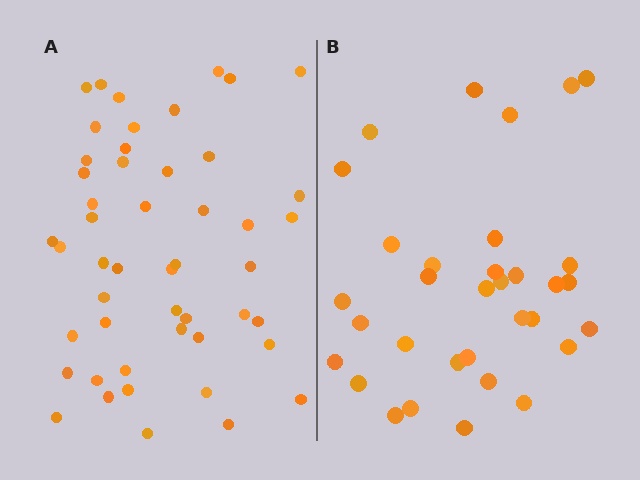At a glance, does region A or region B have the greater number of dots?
Region A (the left region) has more dots.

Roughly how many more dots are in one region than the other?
Region A has approximately 15 more dots than region B.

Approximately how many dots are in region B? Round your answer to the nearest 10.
About 30 dots. (The exact count is 33, which rounds to 30.)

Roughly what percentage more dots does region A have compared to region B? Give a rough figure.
About 50% more.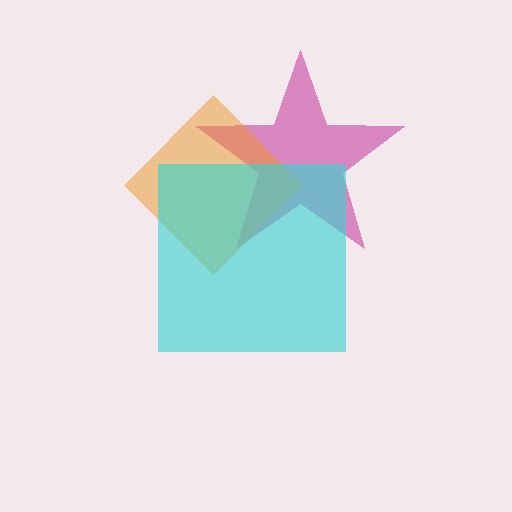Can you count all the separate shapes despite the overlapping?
Yes, there are 3 separate shapes.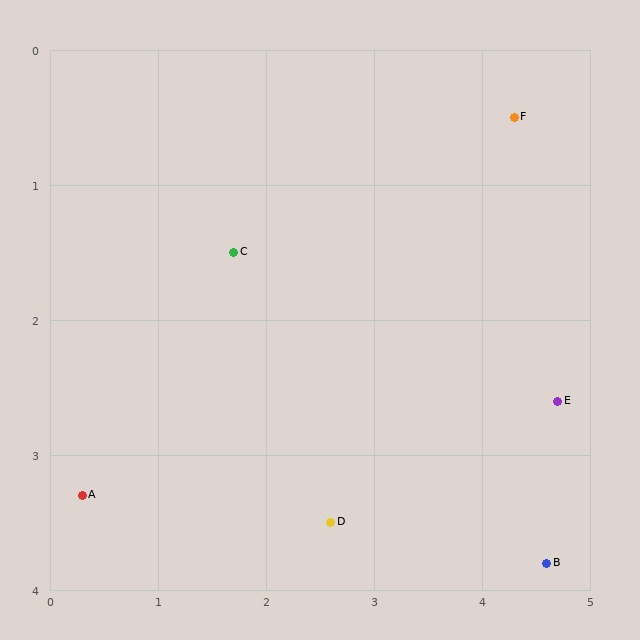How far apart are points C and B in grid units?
Points C and B are about 3.7 grid units apart.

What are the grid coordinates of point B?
Point B is at approximately (4.6, 3.8).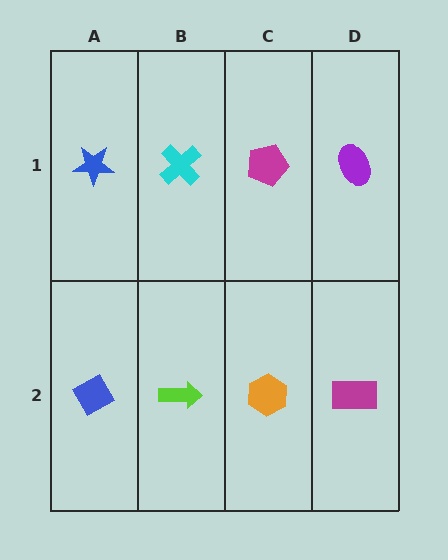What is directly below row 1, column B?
A lime arrow.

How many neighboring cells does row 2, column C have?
3.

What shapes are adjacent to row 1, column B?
A lime arrow (row 2, column B), a blue star (row 1, column A), a magenta pentagon (row 1, column C).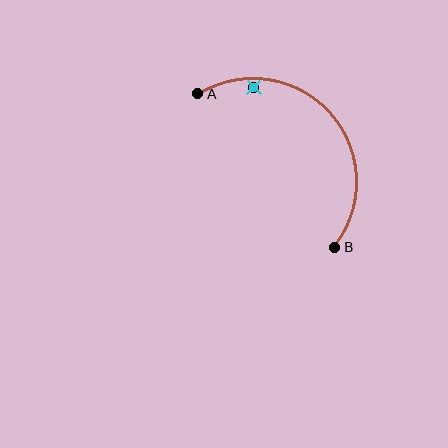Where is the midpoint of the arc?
The arc midpoint is the point on the curve farthest from the straight line joining A and B. It sits above and to the right of that line.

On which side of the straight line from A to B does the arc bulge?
The arc bulges above and to the right of the straight line connecting A and B.